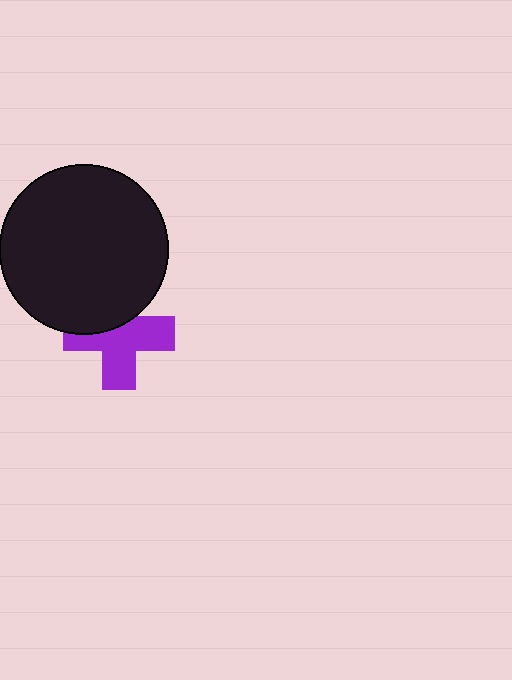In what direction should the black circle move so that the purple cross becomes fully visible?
The black circle should move up. That is the shortest direction to clear the overlap and leave the purple cross fully visible.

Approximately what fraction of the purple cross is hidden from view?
Roughly 36% of the purple cross is hidden behind the black circle.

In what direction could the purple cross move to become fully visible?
The purple cross could move down. That would shift it out from behind the black circle entirely.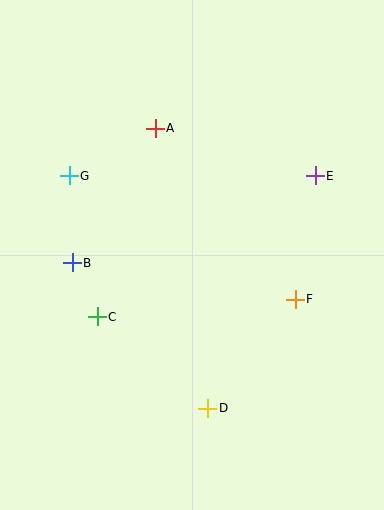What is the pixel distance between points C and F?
The distance between C and F is 199 pixels.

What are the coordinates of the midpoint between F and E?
The midpoint between F and E is at (305, 237).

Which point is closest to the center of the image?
Point F at (295, 299) is closest to the center.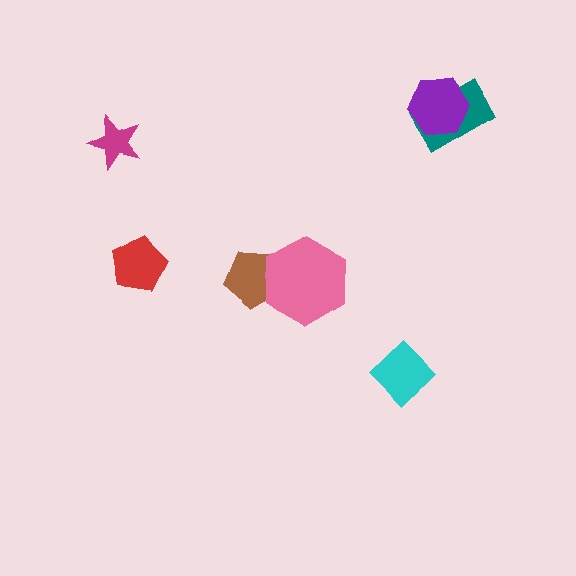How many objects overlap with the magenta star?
0 objects overlap with the magenta star.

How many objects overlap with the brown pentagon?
1 object overlaps with the brown pentagon.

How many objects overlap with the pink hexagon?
1 object overlaps with the pink hexagon.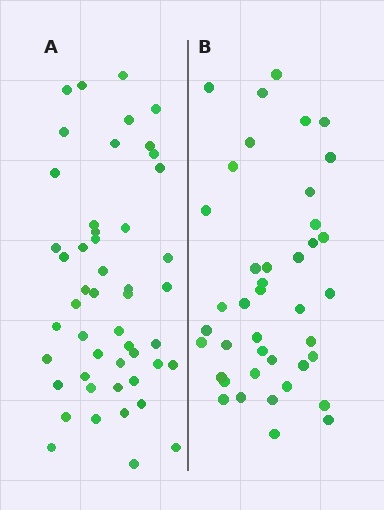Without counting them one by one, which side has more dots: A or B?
Region A (the left region) has more dots.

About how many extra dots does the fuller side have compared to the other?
Region A has roughly 8 or so more dots than region B.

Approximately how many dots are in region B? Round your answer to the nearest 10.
About 40 dots. (The exact count is 41, which rounds to 40.)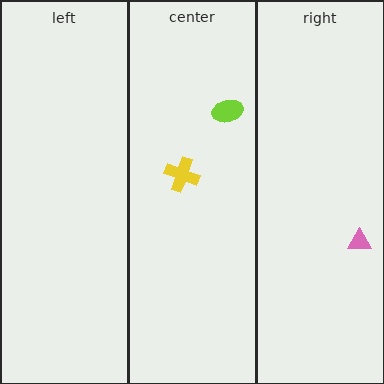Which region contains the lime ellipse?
The center region.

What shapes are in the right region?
The pink triangle.